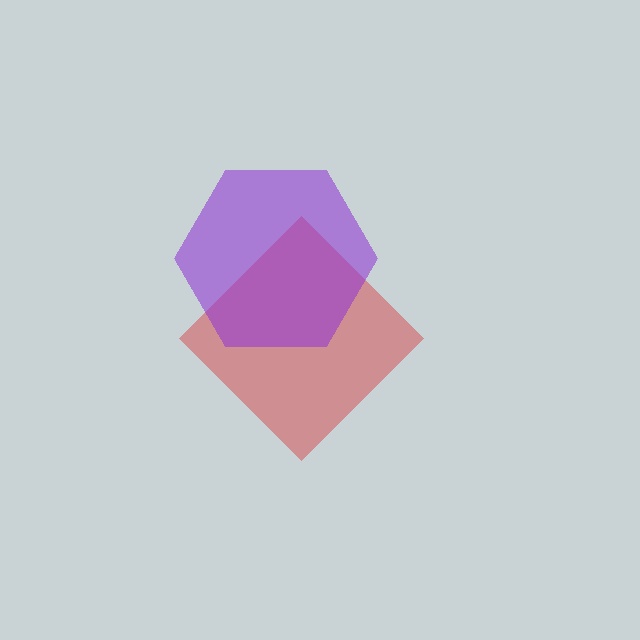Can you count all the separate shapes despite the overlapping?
Yes, there are 2 separate shapes.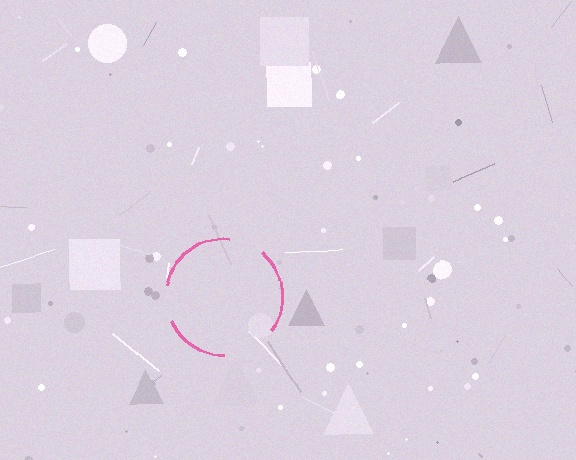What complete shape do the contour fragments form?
The contour fragments form a circle.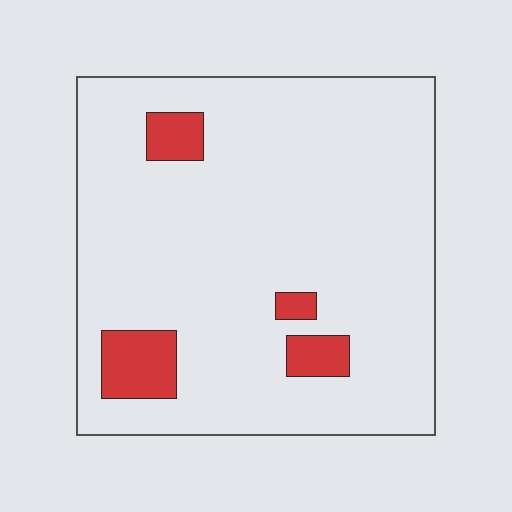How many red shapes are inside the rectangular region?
4.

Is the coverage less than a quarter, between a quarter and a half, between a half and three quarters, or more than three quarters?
Less than a quarter.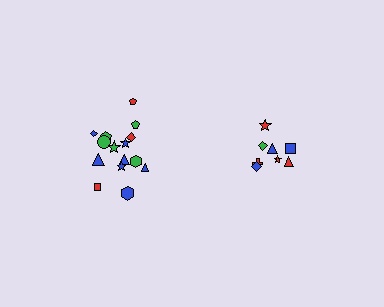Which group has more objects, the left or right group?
The left group.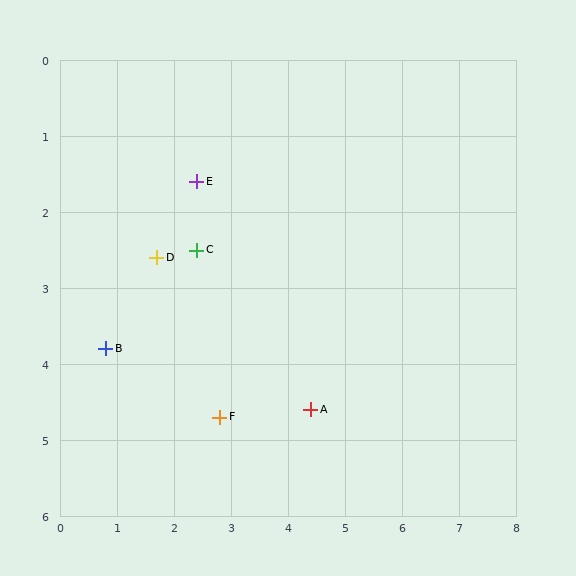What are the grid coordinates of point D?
Point D is at approximately (1.7, 2.6).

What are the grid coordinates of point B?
Point B is at approximately (0.8, 3.8).